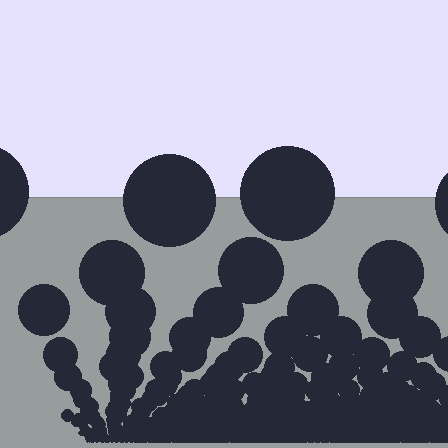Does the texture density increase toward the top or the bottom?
Density increases toward the bottom.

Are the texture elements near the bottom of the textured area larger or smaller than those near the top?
Smaller. The gradient is inverted — elements near the bottom are smaller and denser.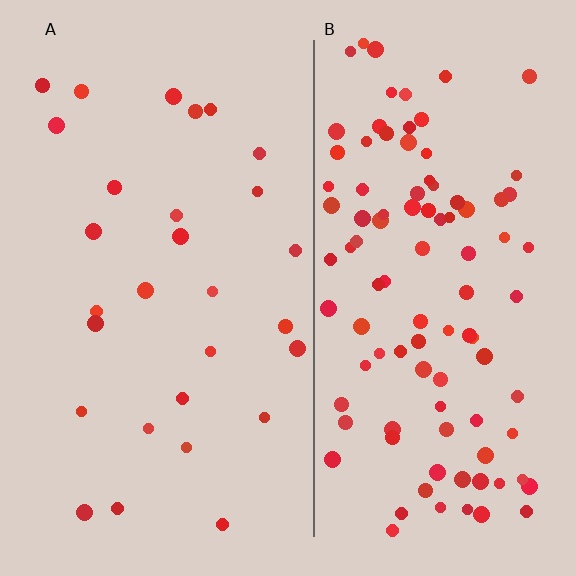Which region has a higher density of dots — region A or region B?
B (the right).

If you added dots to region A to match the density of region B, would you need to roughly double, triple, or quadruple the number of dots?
Approximately quadruple.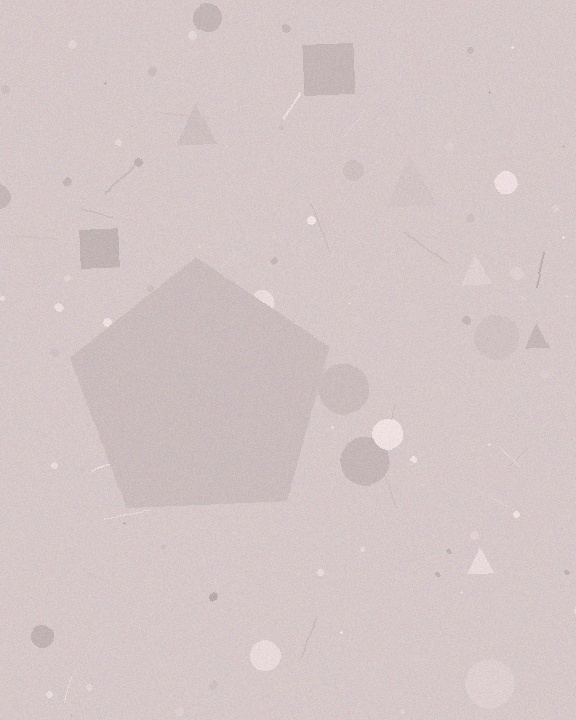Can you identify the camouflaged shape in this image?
The camouflaged shape is a pentagon.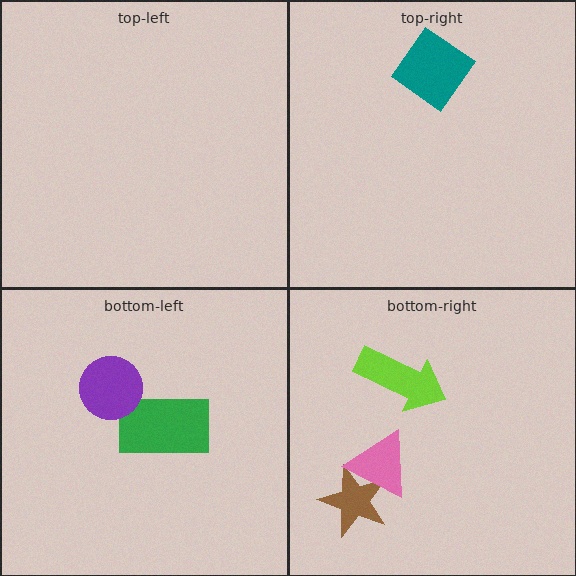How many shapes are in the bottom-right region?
3.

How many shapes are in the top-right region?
1.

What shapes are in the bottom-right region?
The lime arrow, the brown star, the pink triangle.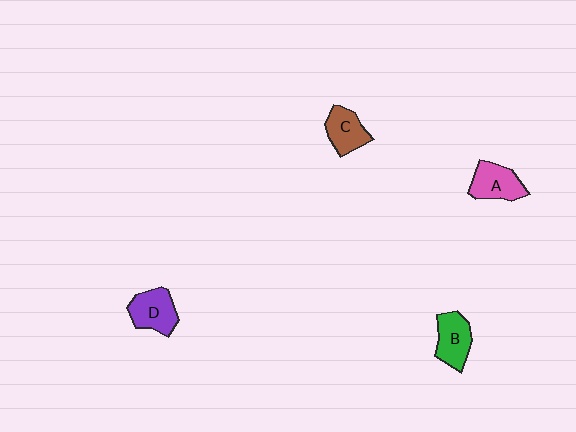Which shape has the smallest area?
Shape C (brown).